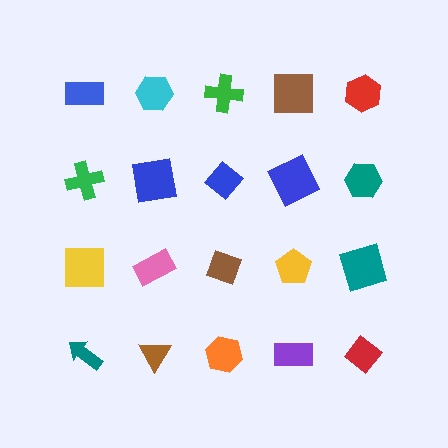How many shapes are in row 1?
5 shapes.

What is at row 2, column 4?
A blue square.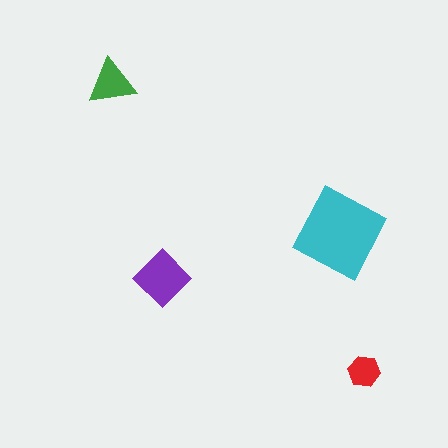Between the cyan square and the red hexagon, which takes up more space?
The cyan square.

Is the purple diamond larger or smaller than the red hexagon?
Larger.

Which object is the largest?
The cyan square.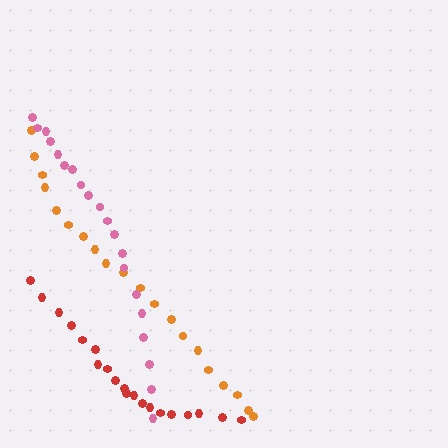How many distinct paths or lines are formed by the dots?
There are 3 distinct paths.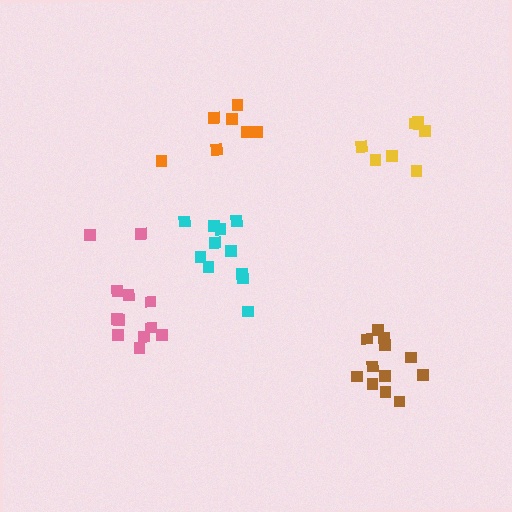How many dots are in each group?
Group 1: 12 dots, Group 2: 12 dots, Group 3: 7 dots, Group 4: 11 dots, Group 5: 8 dots (50 total).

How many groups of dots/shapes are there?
There are 5 groups.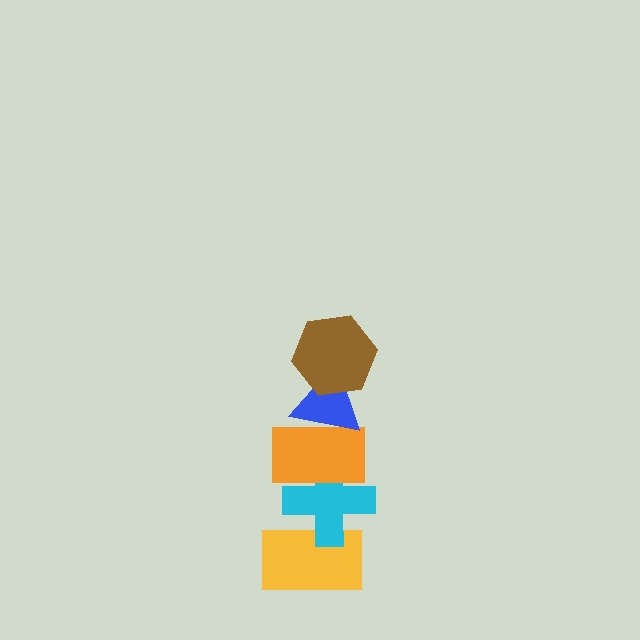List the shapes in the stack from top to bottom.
From top to bottom: the brown hexagon, the blue triangle, the orange rectangle, the cyan cross, the yellow rectangle.